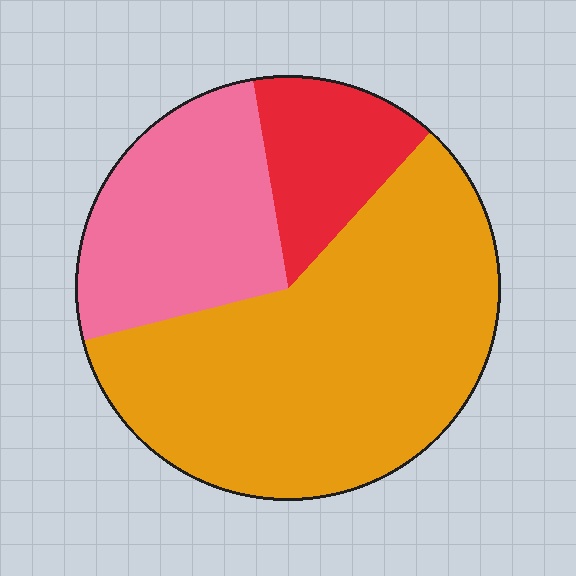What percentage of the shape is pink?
Pink takes up between a quarter and a half of the shape.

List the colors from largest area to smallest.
From largest to smallest: orange, pink, red.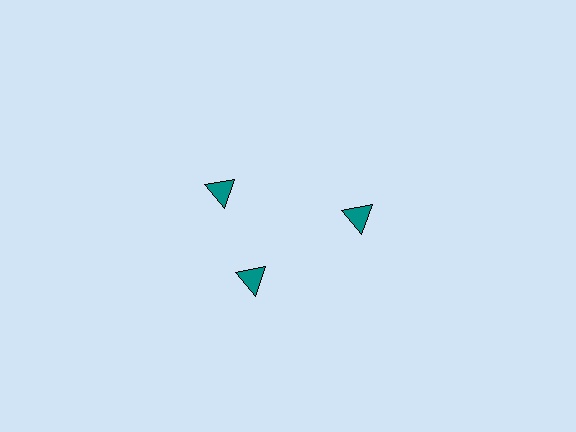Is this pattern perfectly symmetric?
No. The 3 teal triangles are arranged in a ring, but one element near the 11 o'clock position is rotated out of alignment along the ring, breaking the 3-fold rotational symmetry.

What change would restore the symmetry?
The symmetry would be restored by rotating it back into even spacing with its neighbors so that all 3 triangles sit at equal angles and equal distance from the center.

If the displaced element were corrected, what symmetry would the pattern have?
It would have 3-fold rotational symmetry — the pattern would map onto itself every 120 degrees.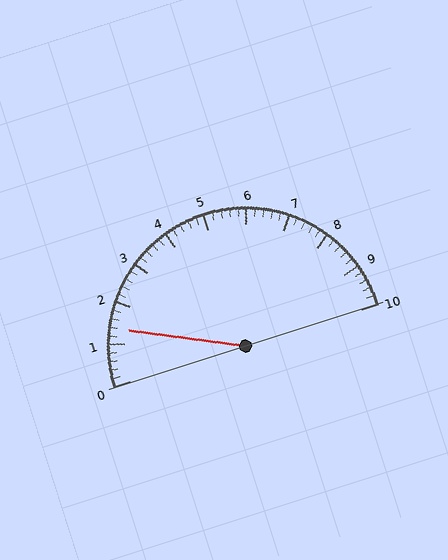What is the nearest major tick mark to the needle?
The nearest major tick mark is 1.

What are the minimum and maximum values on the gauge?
The gauge ranges from 0 to 10.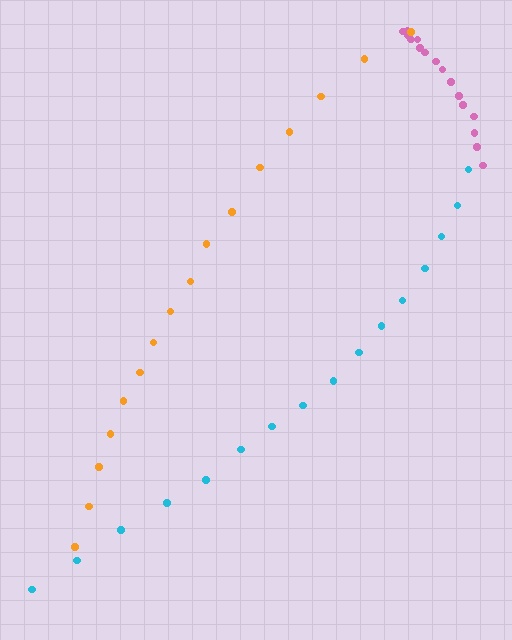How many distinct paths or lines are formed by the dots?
There are 3 distinct paths.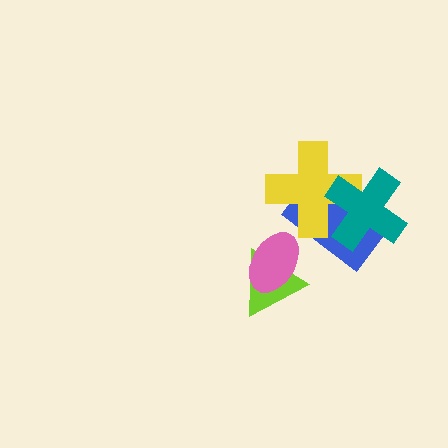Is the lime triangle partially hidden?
Yes, it is partially covered by another shape.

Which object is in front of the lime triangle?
The pink ellipse is in front of the lime triangle.